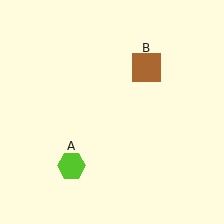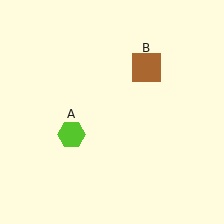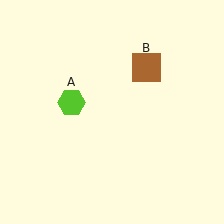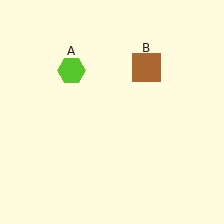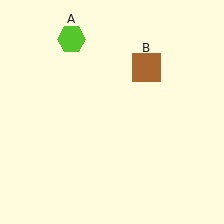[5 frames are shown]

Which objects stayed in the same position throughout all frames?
Brown square (object B) remained stationary.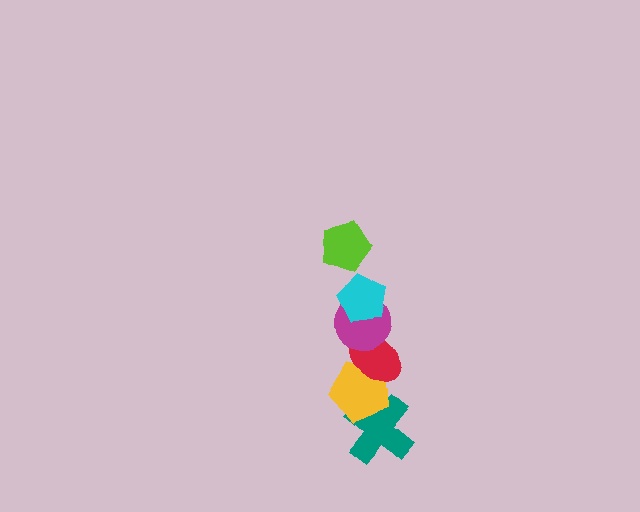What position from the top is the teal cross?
The teal cross is 6th from the top.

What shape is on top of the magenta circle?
The cyan pentagon is on top of the magenta circle.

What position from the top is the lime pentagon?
The lime pentagon is 1st from the top.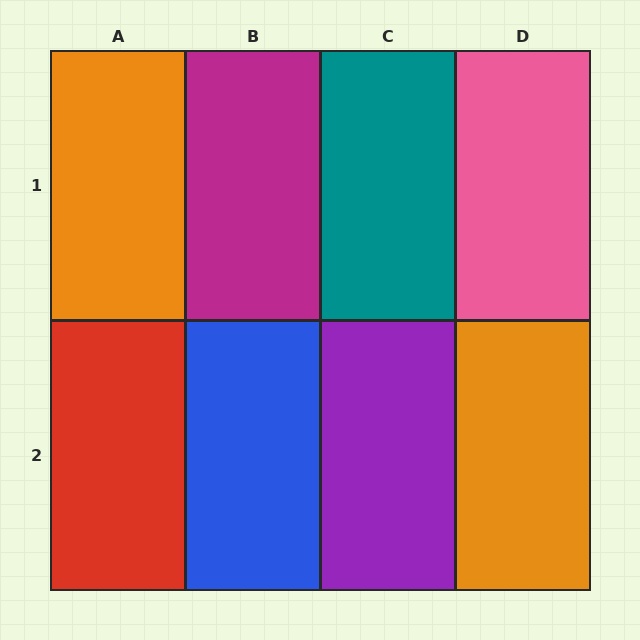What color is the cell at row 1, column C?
Teal.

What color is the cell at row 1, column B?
Magenta.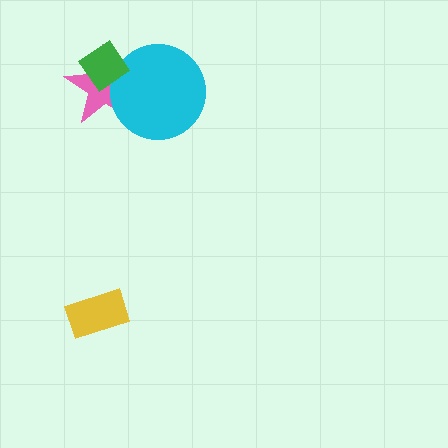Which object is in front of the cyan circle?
The green diamond is in front of the cyan circle.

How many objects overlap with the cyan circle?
2 objects overlap with the cyan circle.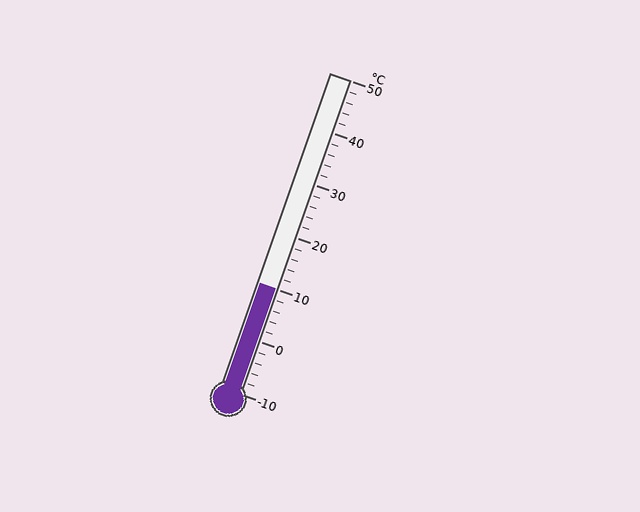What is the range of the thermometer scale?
The thermometer scale ranges from -10°C to 50°C.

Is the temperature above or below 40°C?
The temperature is below 40°C.